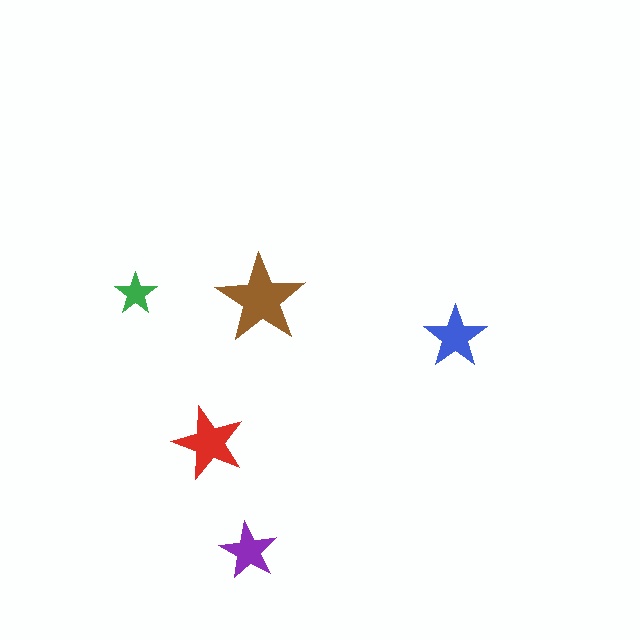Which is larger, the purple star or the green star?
The purple one.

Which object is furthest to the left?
The green star is leftmost.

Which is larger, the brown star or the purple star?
The brown one.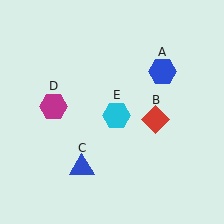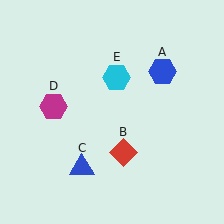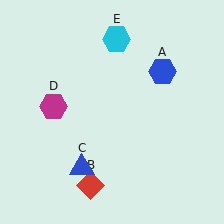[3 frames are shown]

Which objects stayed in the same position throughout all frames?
Blue hexagon (object A) and blue triangle (object C) and magenta hexagon (object D) remained stationary.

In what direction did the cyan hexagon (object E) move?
The cyan hexagon (object E) moved up.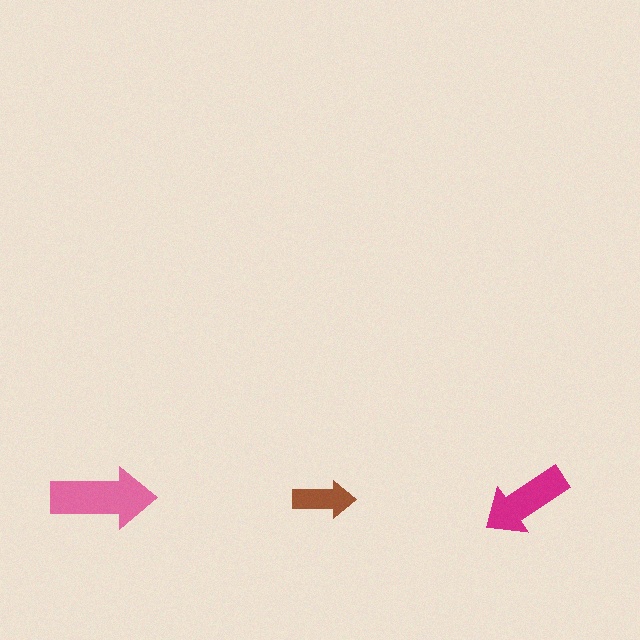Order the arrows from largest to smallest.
the pink one, the magenta one, the brown one.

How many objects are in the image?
There are 3 objects in the image.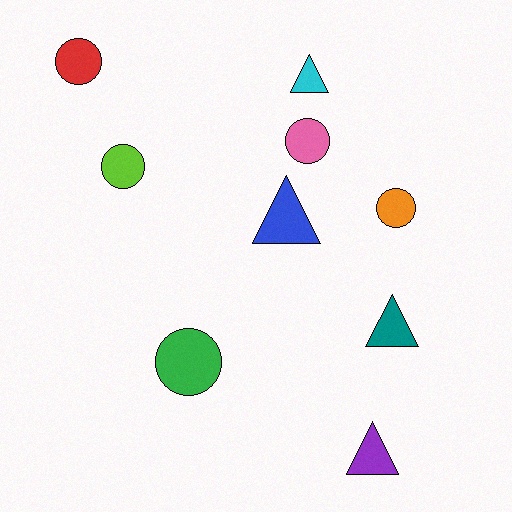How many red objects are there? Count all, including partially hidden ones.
There is 1 red object.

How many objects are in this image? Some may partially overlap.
There are 9 objects.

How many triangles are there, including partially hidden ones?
There are 4 triangles.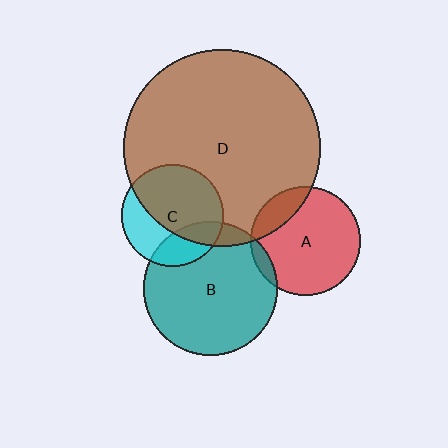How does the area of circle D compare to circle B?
Approximately 2.2 times.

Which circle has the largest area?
Circle D (brown).